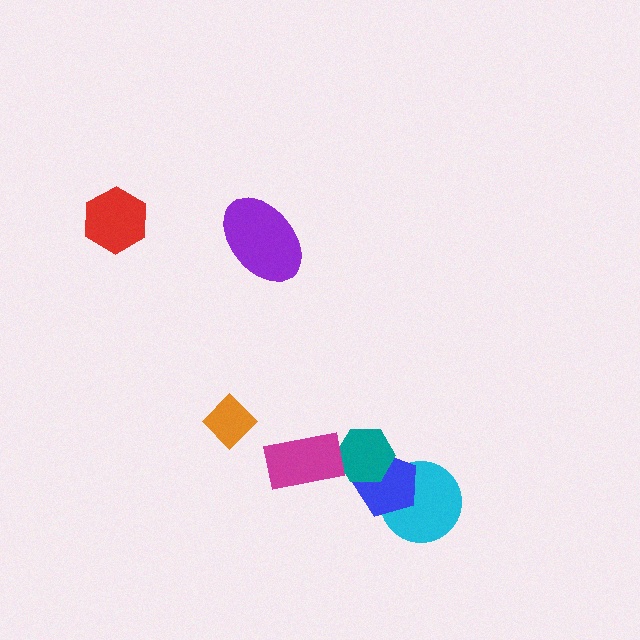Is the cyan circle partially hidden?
Yes, it is partially covered by another shape.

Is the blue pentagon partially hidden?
Yes, it is partially covered by another shape.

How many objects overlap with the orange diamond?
0 objects overlap with the orange diamond.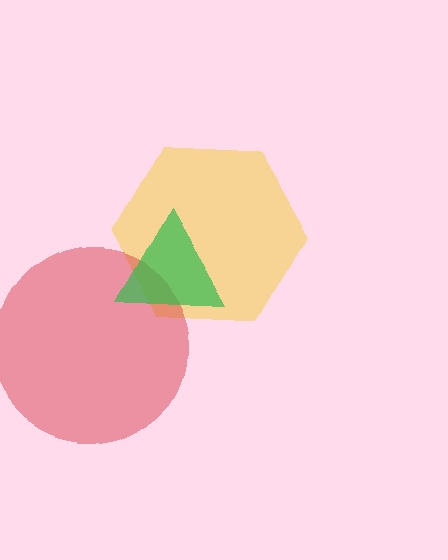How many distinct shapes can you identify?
There are 3 distinct shapes: a yellow hexagon, a red circle, a green triangle.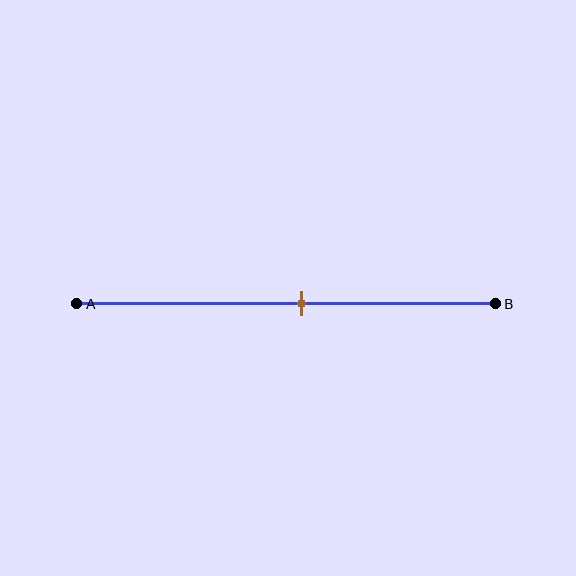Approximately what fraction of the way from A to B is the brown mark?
The brown mark is approximately 55% of the way from A to B.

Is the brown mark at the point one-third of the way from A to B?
No, the mark is at about 55% from A, not at the 33% one-third point.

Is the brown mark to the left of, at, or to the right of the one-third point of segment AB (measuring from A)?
The brown mark is to the right of the one-third point of segment AB.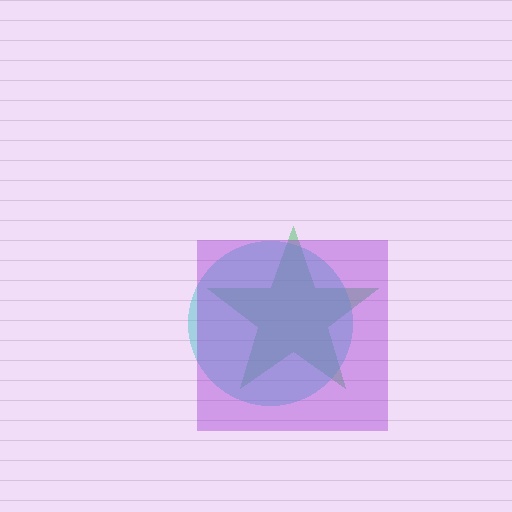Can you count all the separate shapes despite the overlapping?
Yes, there are 3 separate shapes.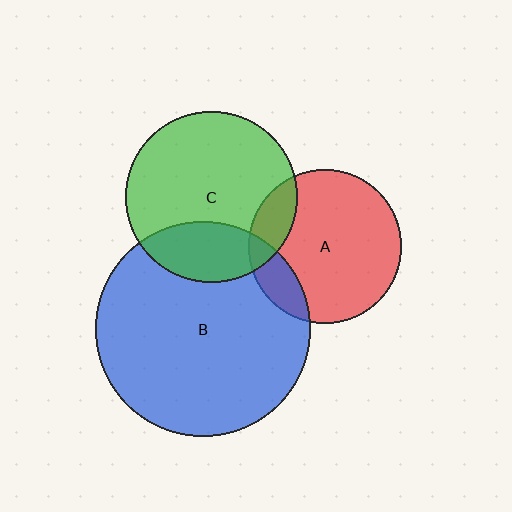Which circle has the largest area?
Circle B (blue).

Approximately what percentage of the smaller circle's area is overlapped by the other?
Approximately 25%.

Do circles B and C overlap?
Yes.